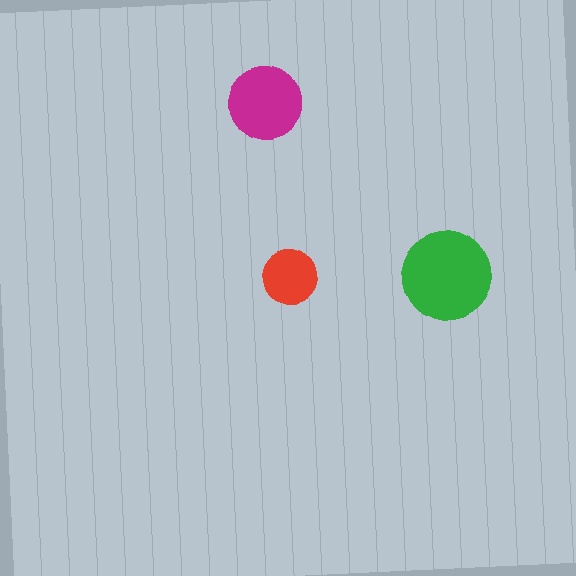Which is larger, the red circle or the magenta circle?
The magenta one.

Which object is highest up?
The magenta circle is topmost.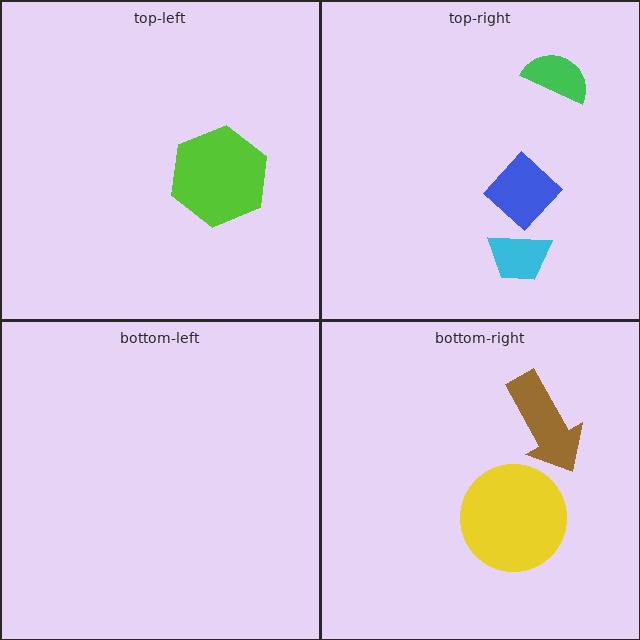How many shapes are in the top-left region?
1.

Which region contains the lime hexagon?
The top-left region.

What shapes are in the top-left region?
The lime hexagon.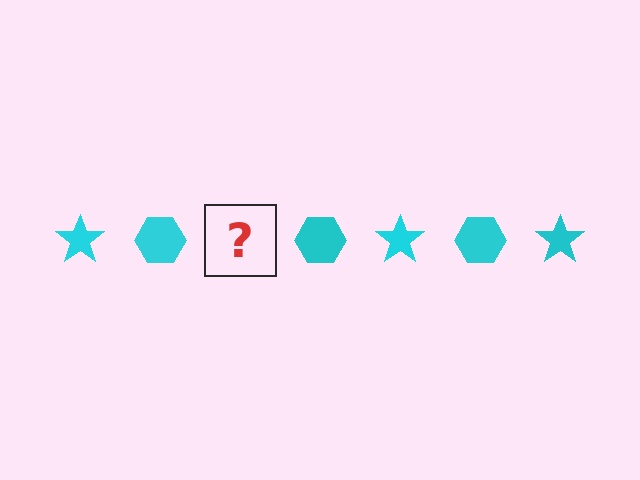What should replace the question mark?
The question mark should be replaced with a cyan star.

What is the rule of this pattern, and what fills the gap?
The rule is that the pattern cycles through star, hexagon shapes in cyan. The gap should be filled with a cyan star.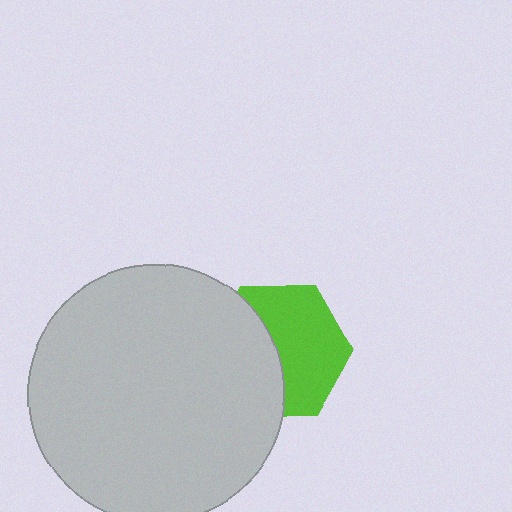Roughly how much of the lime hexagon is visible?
About half of it is visible (roughly 56%).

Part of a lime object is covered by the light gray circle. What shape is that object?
It is a hexagon.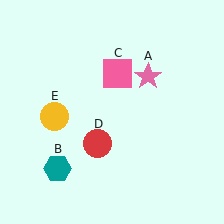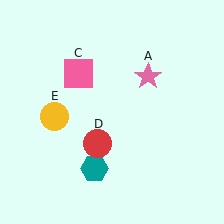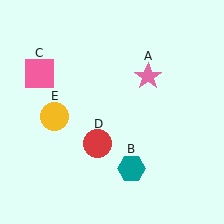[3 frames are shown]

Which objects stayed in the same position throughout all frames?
Pink star (object A) and red circle (object D) and yellow circle (object E) remained stationary.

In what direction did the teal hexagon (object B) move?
The teal hexagon (object B) moved right.